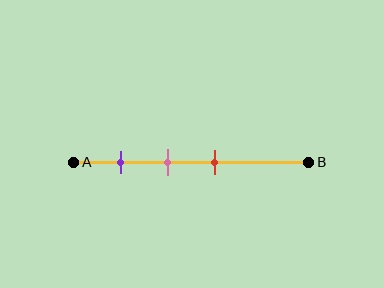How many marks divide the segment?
There are 3 marks dividing the segment.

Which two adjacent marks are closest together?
The pink and red marks are the closest adjacent pair.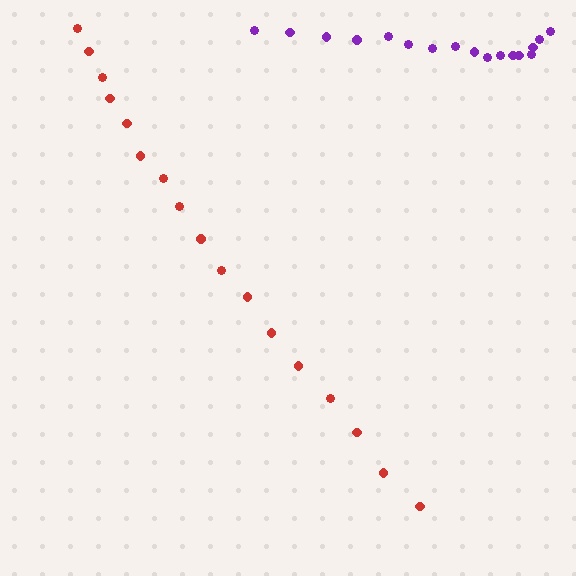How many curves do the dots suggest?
There are 2 distinct paths.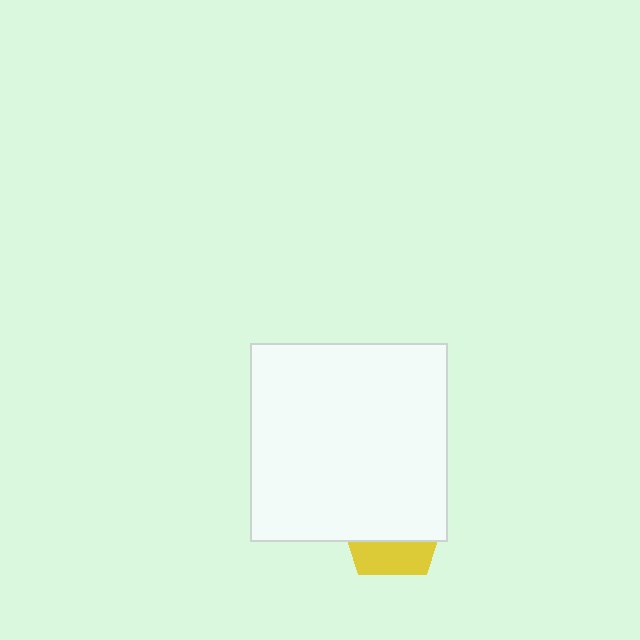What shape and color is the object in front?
The object in front is a white square.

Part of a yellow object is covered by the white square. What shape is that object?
It is a pentagon.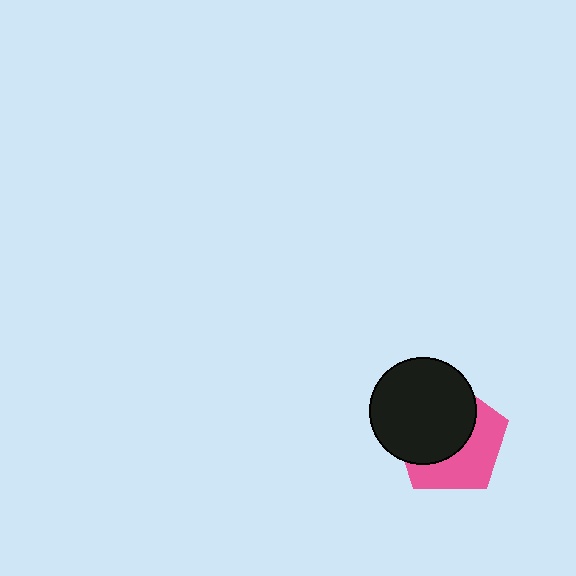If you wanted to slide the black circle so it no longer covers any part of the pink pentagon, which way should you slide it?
Slide it toward the upper-left — that is the most direct way to separate the two shapes.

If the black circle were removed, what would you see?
You would see the complete pink pentagon.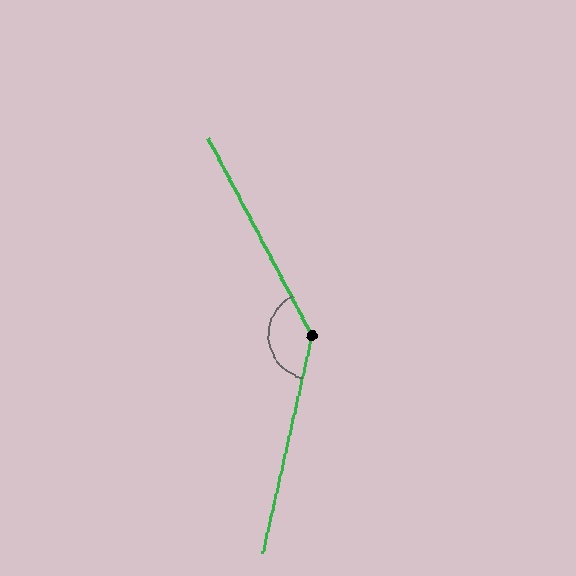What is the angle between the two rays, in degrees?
Approximately 140 degrees.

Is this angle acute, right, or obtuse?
It is obtuse.